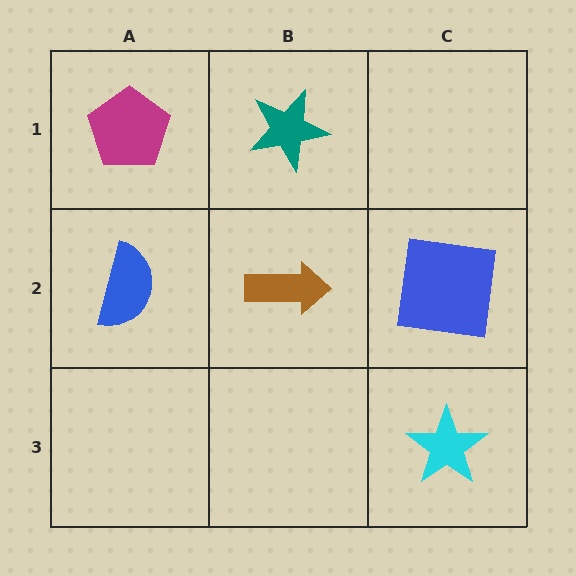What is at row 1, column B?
A teal star.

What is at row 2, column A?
A blue semicircle.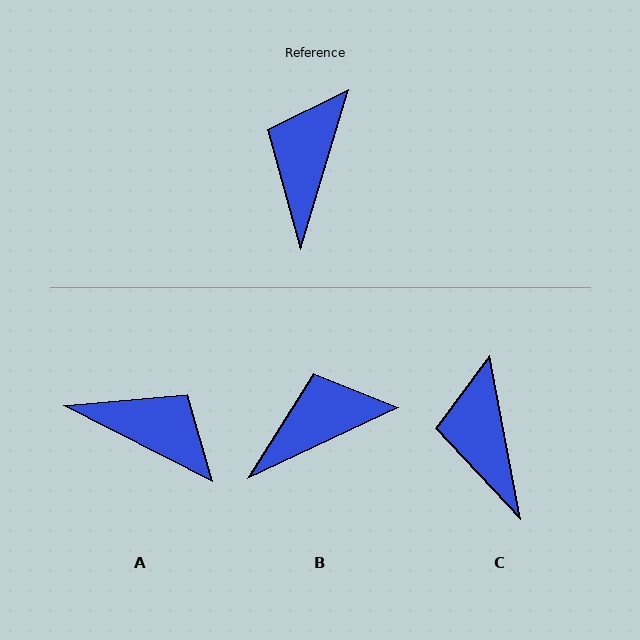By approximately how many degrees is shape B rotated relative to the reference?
Approximately 48 degrees clockwise.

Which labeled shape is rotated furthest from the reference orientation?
A, about 100 degrees away.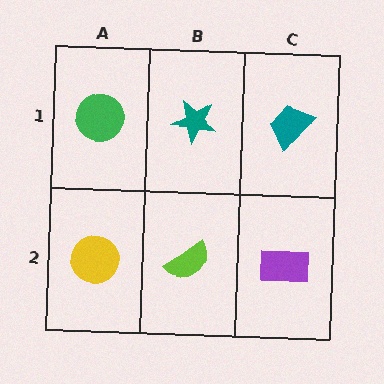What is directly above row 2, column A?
A green circle.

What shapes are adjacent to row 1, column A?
A yellow circle (row 2, column A), a teal star (row 1, column B).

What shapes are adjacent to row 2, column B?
A teal star (row 1, column B), a yellow circle (row 2, column A), a purple rectangle (row 2, column C).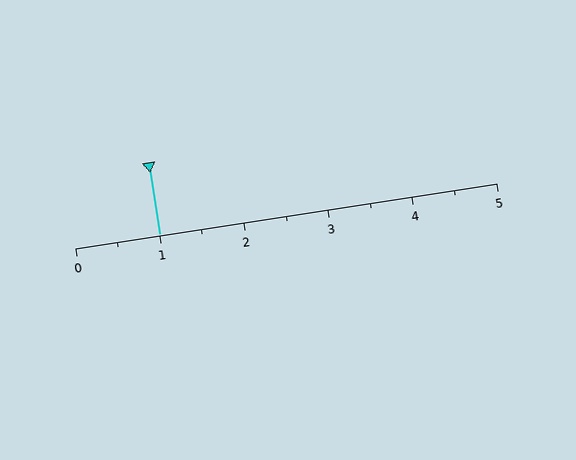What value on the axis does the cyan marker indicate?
The marker indicates approximately 1.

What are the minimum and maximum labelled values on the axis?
The axis runs from 0 to 5.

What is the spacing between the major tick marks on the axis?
The major ticks are spaced 1 apart.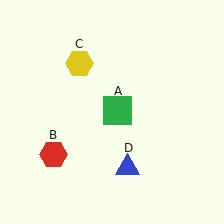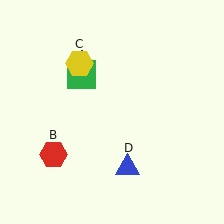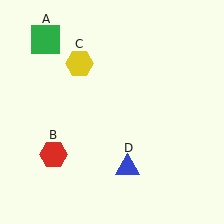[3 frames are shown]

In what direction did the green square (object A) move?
The green square (object A) moved up and to the left.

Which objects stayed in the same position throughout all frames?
Red hexagon (object B) and yellow hexagon (object C) and blue triangle (object D) remained stationary.